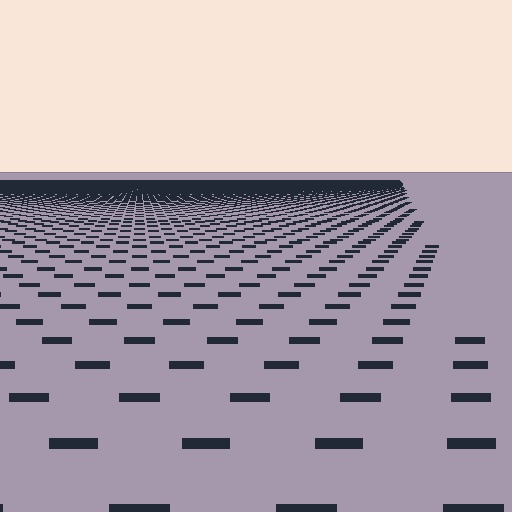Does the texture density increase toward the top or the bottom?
Density increases toward the top.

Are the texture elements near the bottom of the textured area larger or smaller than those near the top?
Larger. Near the bottom, elements are closer to the viewer and appear at a bigger on-screen size.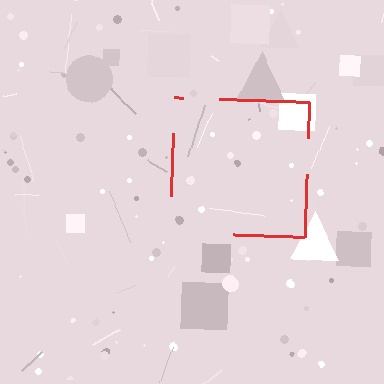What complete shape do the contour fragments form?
The contour fragments form a square.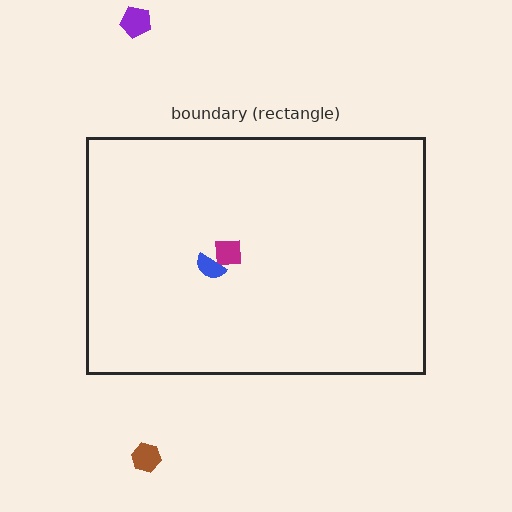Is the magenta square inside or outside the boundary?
Inside.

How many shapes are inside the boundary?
2 inside, 2 outside.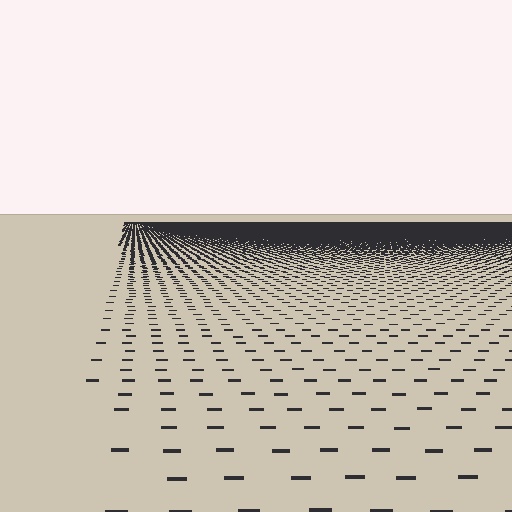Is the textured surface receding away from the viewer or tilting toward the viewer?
The surface is receding away from the viewer. Texture elements get smaller and denser toward the top.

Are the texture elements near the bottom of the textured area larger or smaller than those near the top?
Larger. Near the bottom, elements are closer to the viewer and appear at a bigger on-screen size.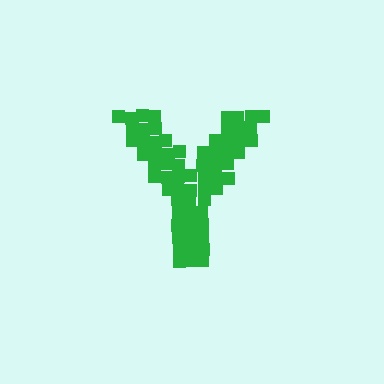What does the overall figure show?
The overall figure shows the letter Y.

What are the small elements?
The small elements are squares.